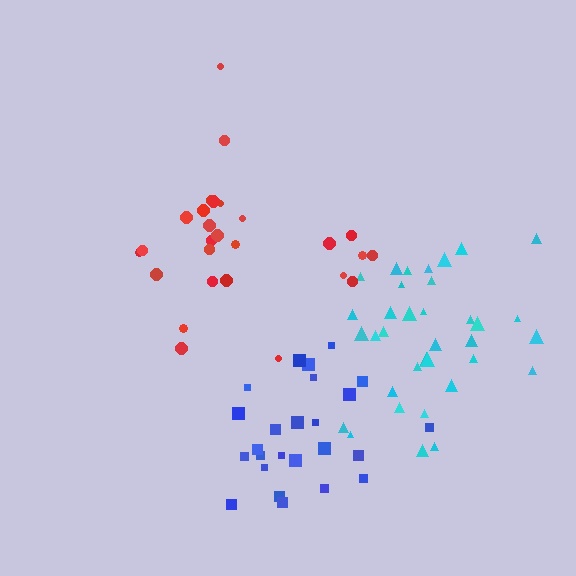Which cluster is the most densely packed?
Cyan.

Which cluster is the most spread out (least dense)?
Red.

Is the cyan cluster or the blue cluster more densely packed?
Cyan.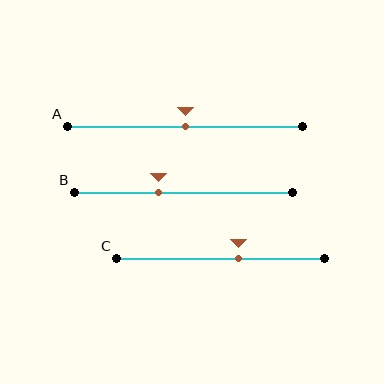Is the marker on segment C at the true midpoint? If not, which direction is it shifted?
No, the marker on segment C is shifted to the right by about 9% of the segment length.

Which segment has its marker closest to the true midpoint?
Segment A has its marker closest to the true midpoint.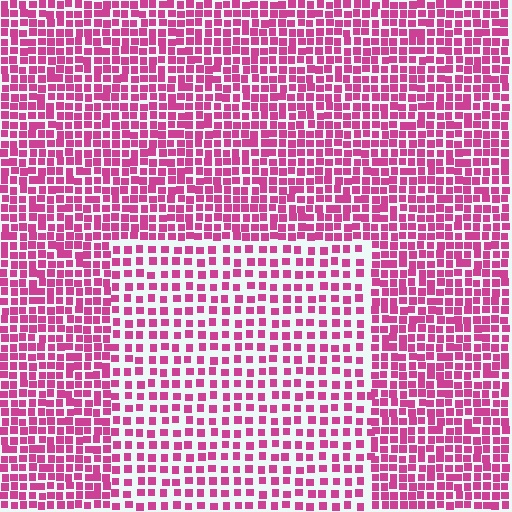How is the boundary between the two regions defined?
The boundary is defined by a change in element density (approximately 1.7x ratio). All elements are the same color, size, and shape.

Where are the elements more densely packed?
The elements are more densely packed outside the rectangle boundary.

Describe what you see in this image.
The image contains small magenta elements arranged at two different densities. A rectangle-shaped region is visible where the elements are less densely packed than the surrounding area.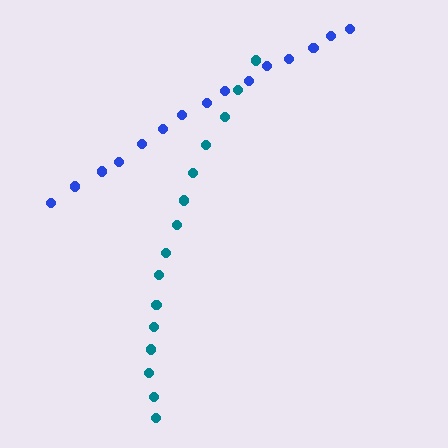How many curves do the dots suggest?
There are 2 distinct paths.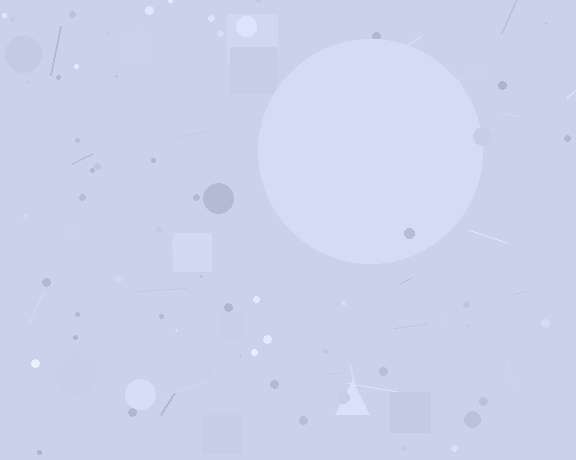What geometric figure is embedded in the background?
A circle is embedded in the background.